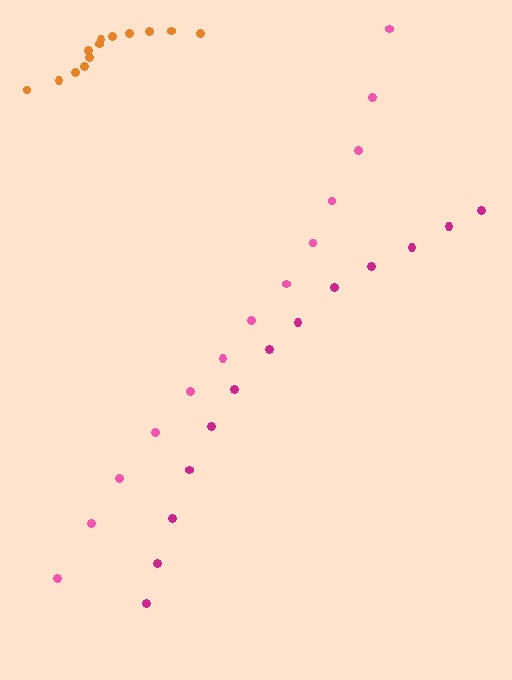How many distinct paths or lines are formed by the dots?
There are 3 distinct paths.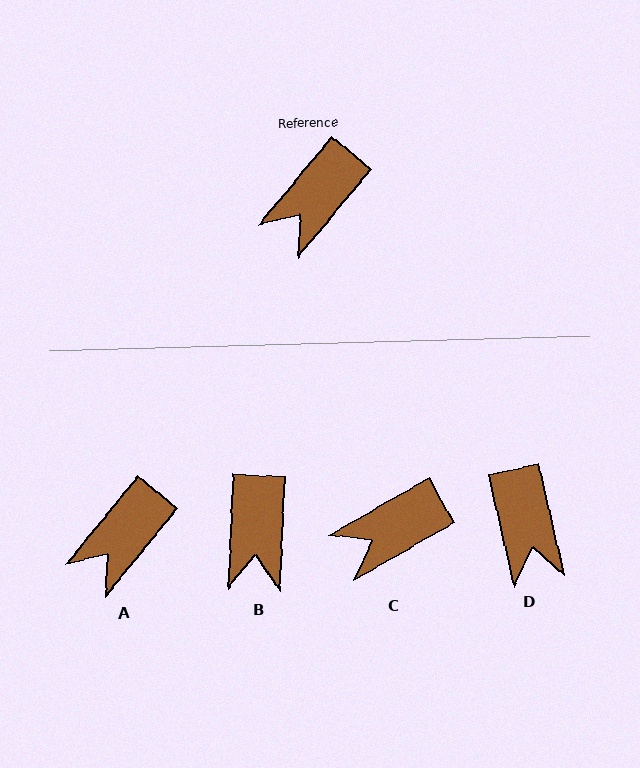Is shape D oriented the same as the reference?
No, it is off by about 52 degrees.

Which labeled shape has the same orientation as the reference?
A.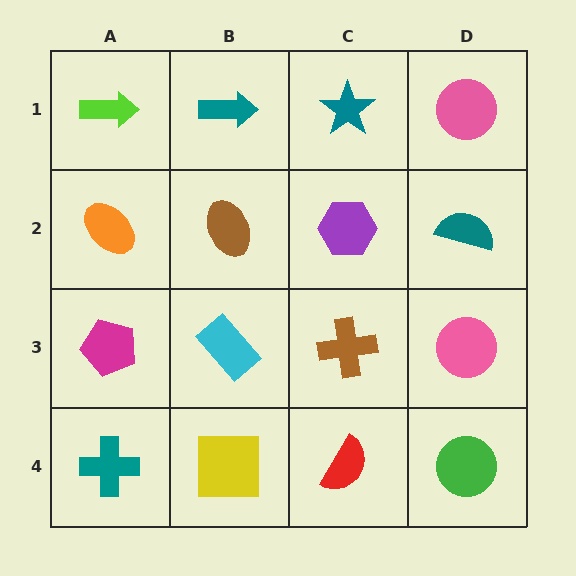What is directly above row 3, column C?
A purple hexagon.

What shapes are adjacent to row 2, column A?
A lime arrow (row 1, column A), a magenta pentagon (row 3, column A), a brown ellipse (row 2, column B).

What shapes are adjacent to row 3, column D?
A teal semicircle (row 2, column D), a green circle (row 4, column D), a brown cross (row 3, column C).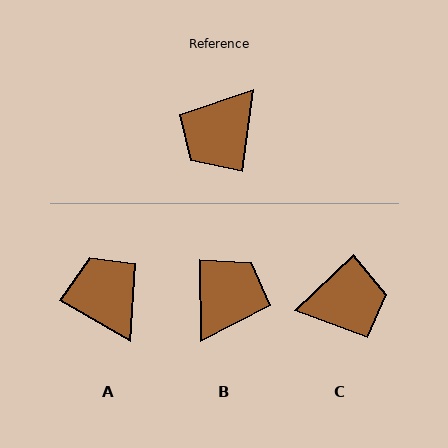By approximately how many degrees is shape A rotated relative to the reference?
Approximately 112 degrees clockwise.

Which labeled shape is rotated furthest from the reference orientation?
B, about 171 degrees away.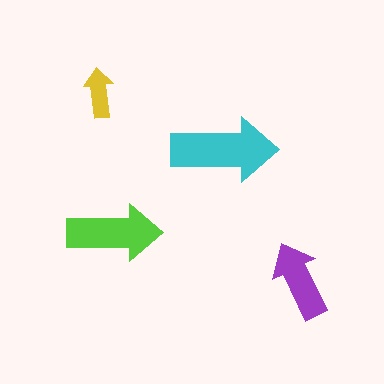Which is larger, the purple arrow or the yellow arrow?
The purple one.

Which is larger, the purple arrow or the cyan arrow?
The cyan one.